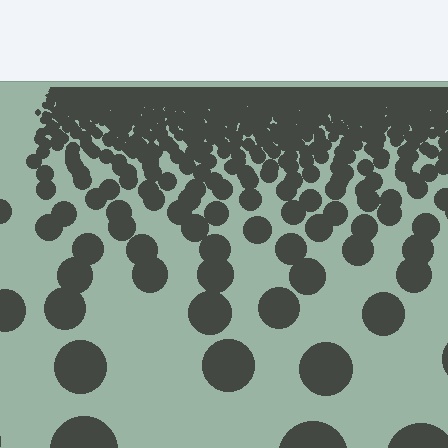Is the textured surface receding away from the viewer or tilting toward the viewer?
The surface is receding away from the viewer. Texture elements get smaller and denser toward the top.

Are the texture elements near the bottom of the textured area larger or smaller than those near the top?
Larger. Near the bottom, elements are closer to the viewer and appear at a bigger on-screen size.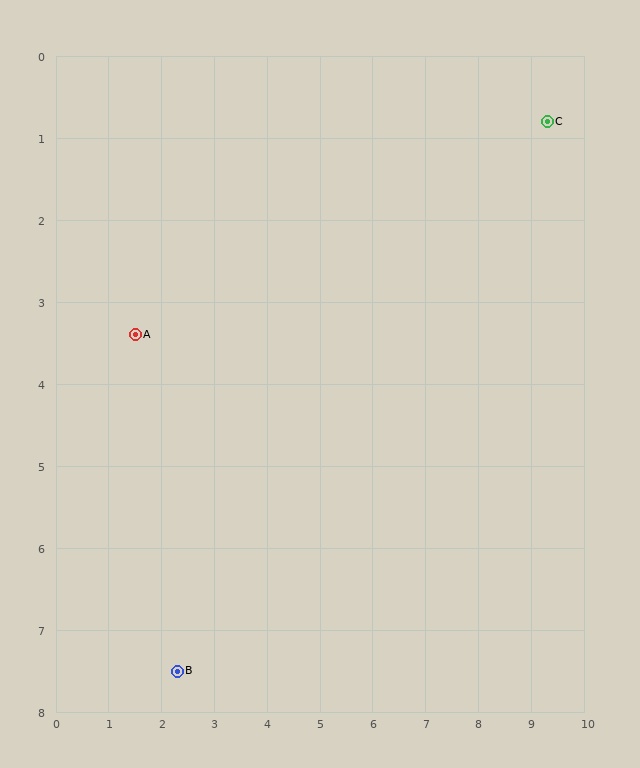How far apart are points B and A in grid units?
Points B and A are about 4.2 grid units apart.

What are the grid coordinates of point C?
Point C is at approximately (9.3, 0.8).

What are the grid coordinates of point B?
Point B is at approximately (2.3, 7.5).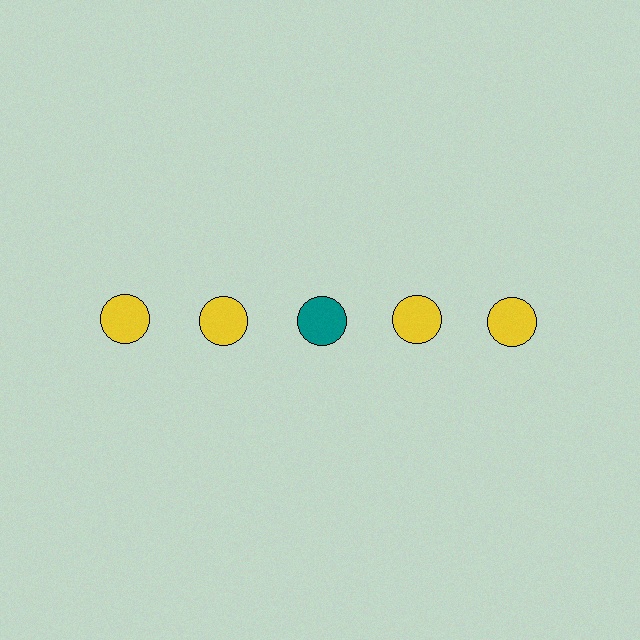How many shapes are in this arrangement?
There are 5 shapes arranged in a grid pattern.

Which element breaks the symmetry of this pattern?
The teal circle in the top row, center column breaks the symmetry. All other shapes are yellow circles.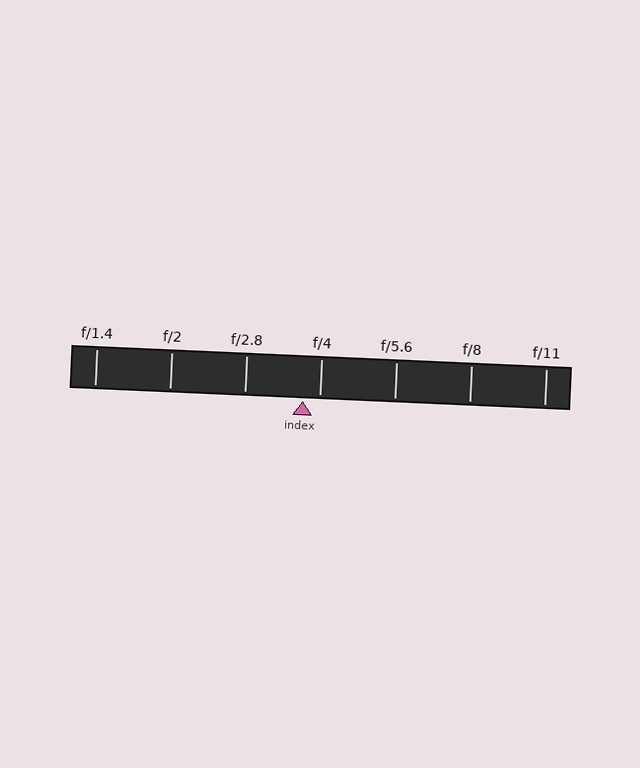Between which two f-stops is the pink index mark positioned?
The index mark is between f/2.8 and f/4.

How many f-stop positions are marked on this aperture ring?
There are 7 f-stop positions marked.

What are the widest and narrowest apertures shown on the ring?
The widest aperture shown is f/1.4 and the narrowest is f/11.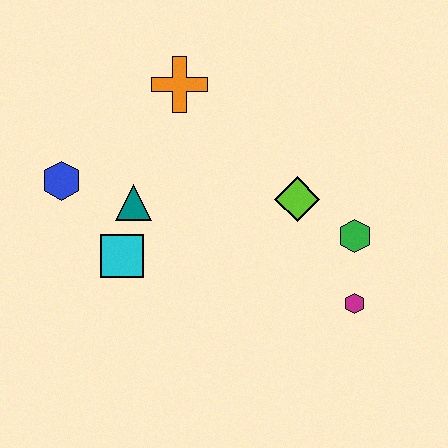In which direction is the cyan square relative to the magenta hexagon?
The cyan square is to the left of the magenta hexagon.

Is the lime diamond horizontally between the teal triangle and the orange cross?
No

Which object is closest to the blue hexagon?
The teal triangle is closest to the blue hexagon.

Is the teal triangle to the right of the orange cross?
No